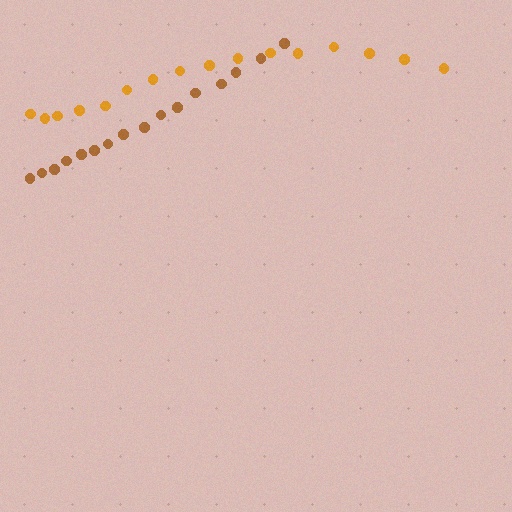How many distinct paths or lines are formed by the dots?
There are 2 distinct paths.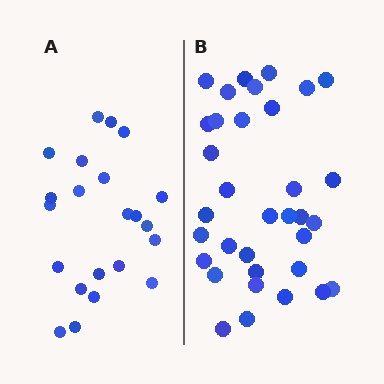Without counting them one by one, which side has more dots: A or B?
Region B (the right region) has more dots.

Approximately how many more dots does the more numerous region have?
Region B has roughly 12 or so more dots than region A.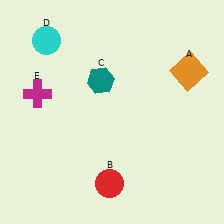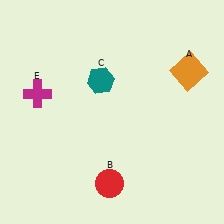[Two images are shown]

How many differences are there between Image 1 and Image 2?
There is 1 difference between the two images.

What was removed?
The cyan circle (D) was removed in Image 2.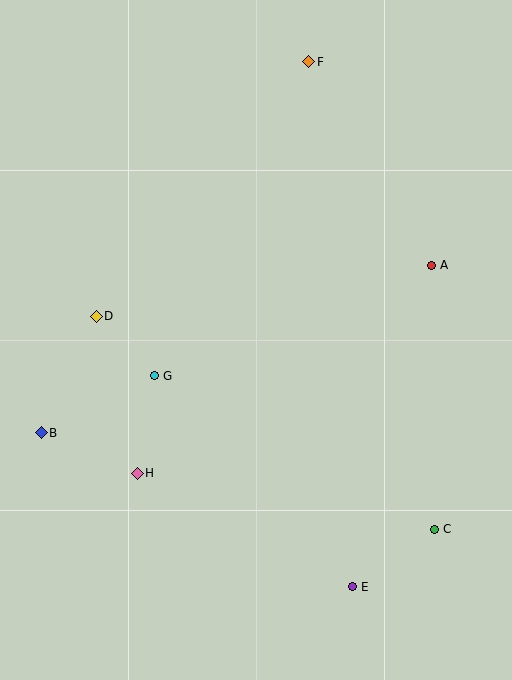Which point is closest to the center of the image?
Point G at (155, 376) is closest to the center.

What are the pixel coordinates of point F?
Point F is at (309, 62).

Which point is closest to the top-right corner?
Point F is closest to the top-right corner.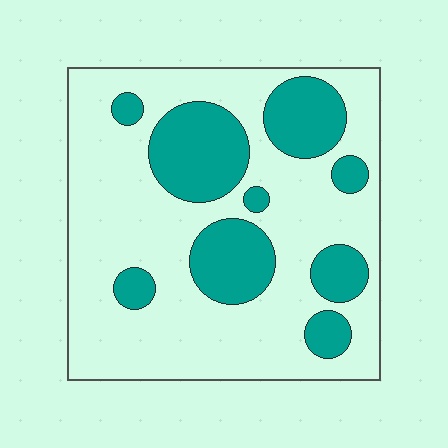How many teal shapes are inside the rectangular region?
9.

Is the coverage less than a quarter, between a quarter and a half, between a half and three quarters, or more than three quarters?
Between a quarter and a half.